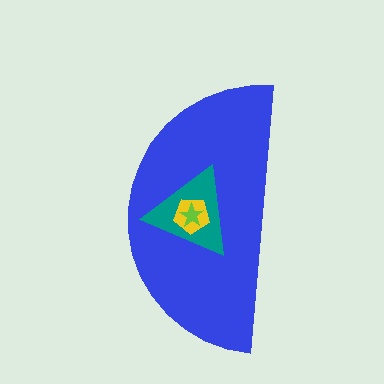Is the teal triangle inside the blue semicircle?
Yes.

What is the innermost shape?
The lime star.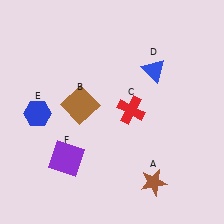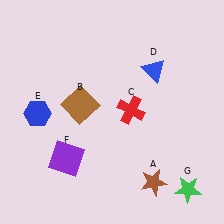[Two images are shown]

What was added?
A green star (G) was added in Image 2.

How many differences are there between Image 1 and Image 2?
There is 1 difference between the two images.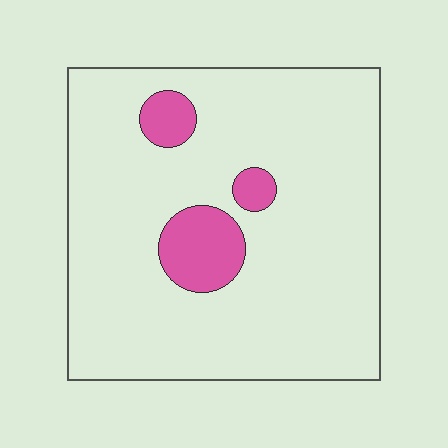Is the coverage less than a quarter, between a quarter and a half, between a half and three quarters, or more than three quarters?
Less than a quarter.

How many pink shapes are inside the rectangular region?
3.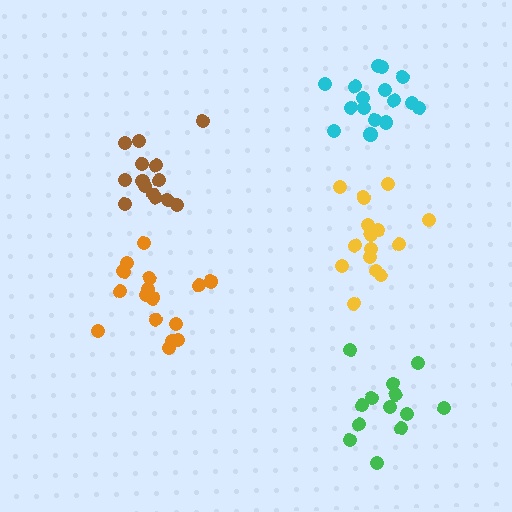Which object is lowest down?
The green cluster is bottommost.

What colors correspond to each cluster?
The clusters are colored: orange, yellow, green, brown, cyan.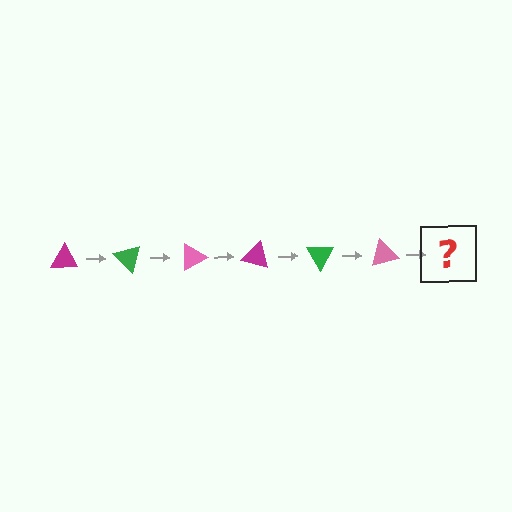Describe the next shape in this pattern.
It should be a magenta triangle, rotated 270 degrees from the start.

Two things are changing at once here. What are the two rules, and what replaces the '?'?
The two rules are that it rotates 45 degrees each step and the color cycles through magenta, green, and pink. The '?' should be a magenta triangle, rotated 270 degrees from the start.